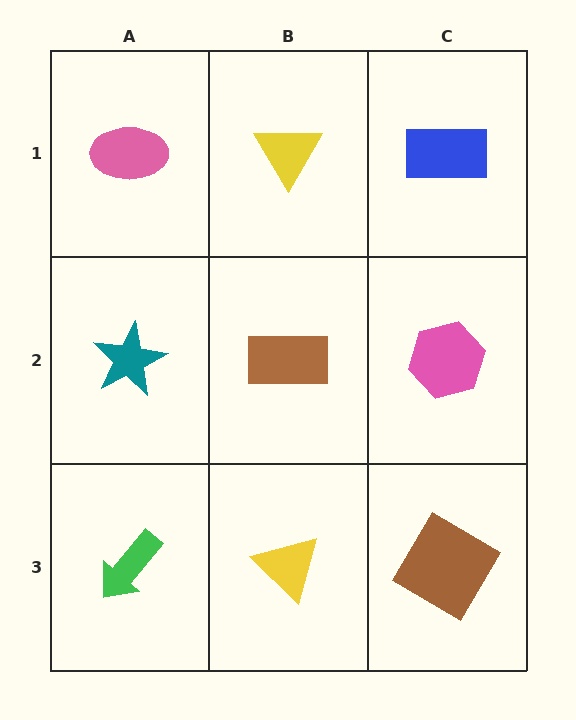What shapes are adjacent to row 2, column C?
A blue rectangle (row 1, column C), a brown diamond (row 3, column C), a brown rectangle (row 2, column B).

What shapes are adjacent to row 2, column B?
A yellow triangle (row 1, column B), a yellow triangle (row 3, column B), a teal star (row 2, column A), a pink hexagon (row 2, column C).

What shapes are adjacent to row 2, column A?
A pink ellipse (row 1, column A), a green arrow (row 3, column A), a brown rectangle (row 2, column B).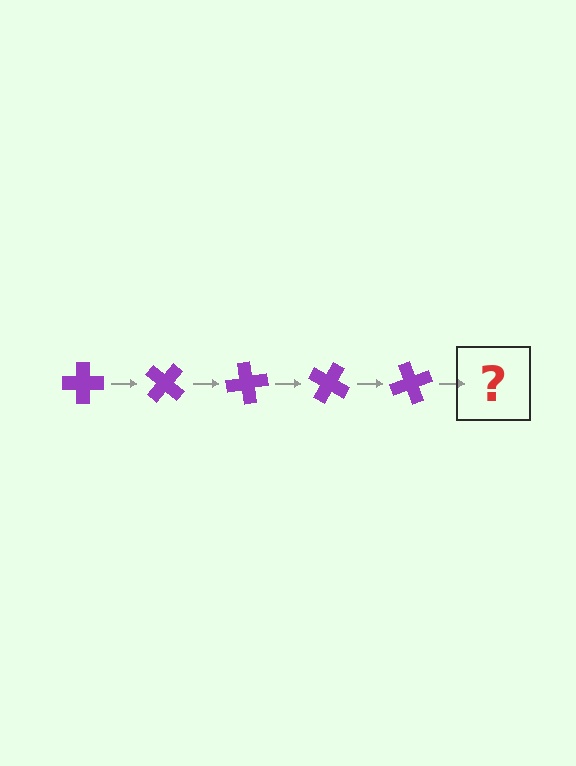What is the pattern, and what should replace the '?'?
The pattern is that the cross rotates 40 degrees each step. The '?' should be a purple cross rotated 200 degrees.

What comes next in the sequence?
The next element should be a purple cross rotated 200 degrees.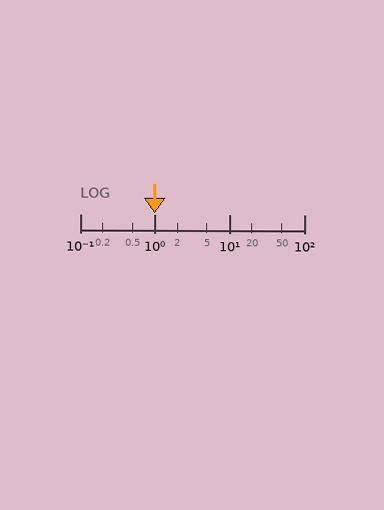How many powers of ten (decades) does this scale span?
The scale spans 3 decades, from 0.1 to 100.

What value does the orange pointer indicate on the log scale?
The pointer indicates approximately 1.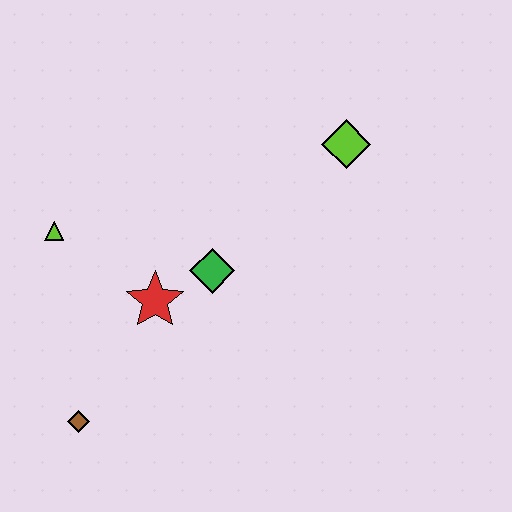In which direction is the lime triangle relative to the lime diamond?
The lime triangle is to the left of the lime diamond.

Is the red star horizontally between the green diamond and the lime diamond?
No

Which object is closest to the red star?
The green diamond is closest to the red star.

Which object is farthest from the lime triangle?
The lime diamond is farthest from the lime triangle.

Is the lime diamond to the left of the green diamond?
No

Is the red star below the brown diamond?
No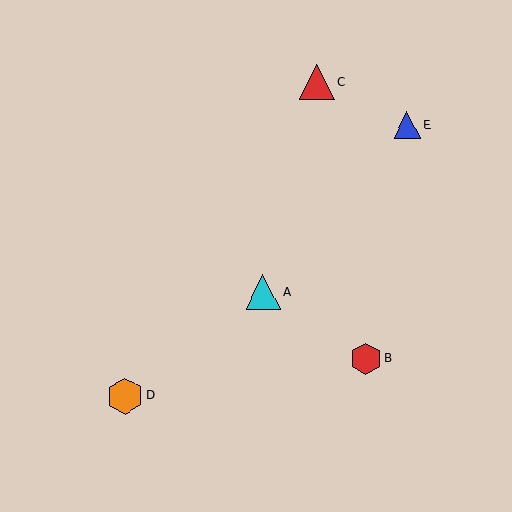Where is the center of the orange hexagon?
The center of the orange hexagon is at (125, 396).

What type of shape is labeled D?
Shape D is an orange hexagon.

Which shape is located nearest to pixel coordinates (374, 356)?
The red hexagon (labeled B) at (366, 358) is nearest to that location.